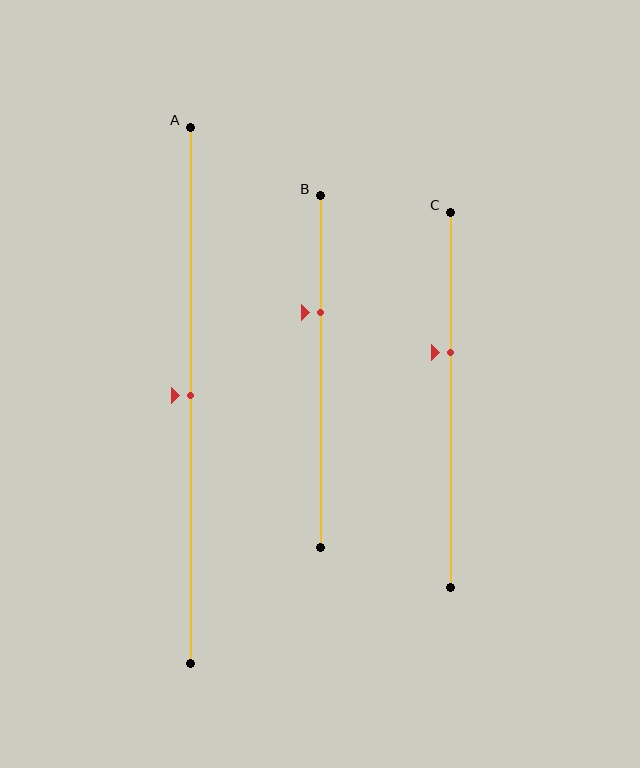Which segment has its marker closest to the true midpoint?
Segment A has its marker closest to the true midpoint.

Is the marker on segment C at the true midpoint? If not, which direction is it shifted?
No, the marker on segment C is shifted upward by about 13% of the segment length.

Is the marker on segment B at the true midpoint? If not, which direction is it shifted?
No, the marker on segment B is shifted upward by about 17% of the segment length.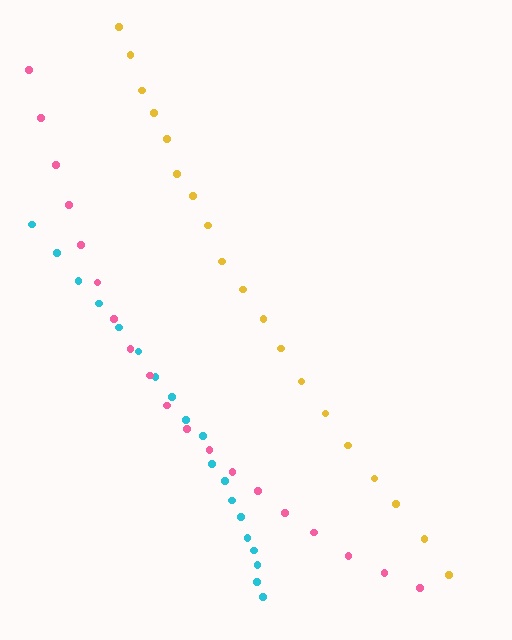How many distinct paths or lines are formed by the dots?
There are 3 distinct paths.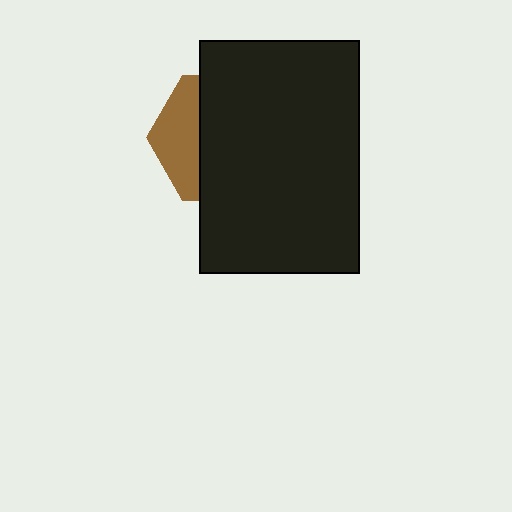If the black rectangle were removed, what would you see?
You would see the complete brown hexagon.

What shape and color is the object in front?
The object in front is a black rectangle.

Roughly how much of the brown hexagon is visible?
A small part of it is visible (roughly 32%).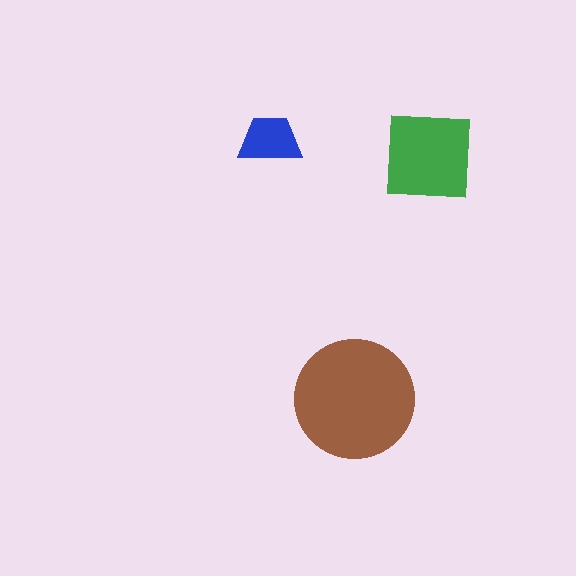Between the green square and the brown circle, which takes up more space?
The brown circle.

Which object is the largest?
The brown circle.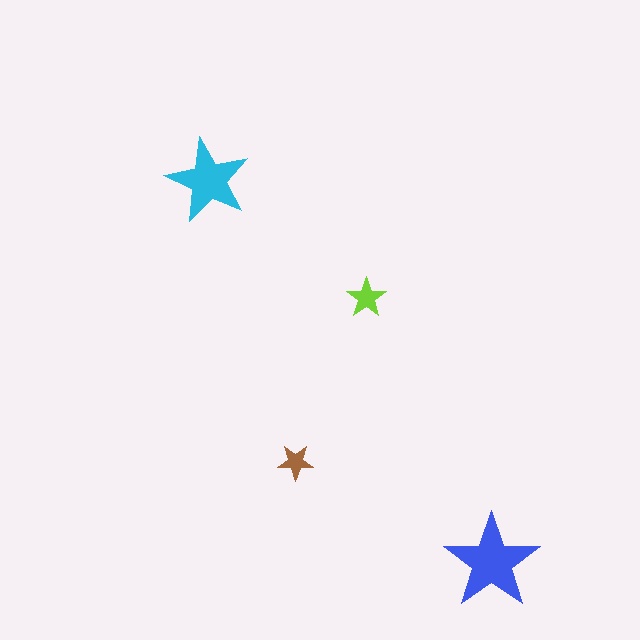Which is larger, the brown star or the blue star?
The blue one.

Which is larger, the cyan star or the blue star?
The blue one.